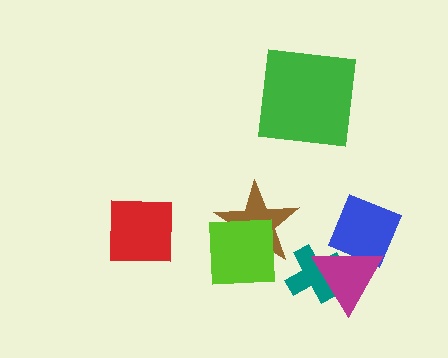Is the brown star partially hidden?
Yes, it is partially covered by another shape.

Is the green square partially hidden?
No, no other shape covers it.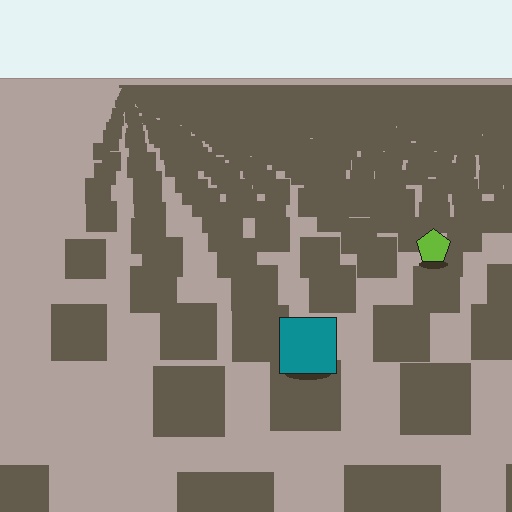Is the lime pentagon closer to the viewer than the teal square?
No. The teal square is closer — you can tell from the texture gradient: the ground texture is coarser near it.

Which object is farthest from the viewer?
The lime pentagon is farthest from the viewer. It appears smaller and the ground texture around it is denser.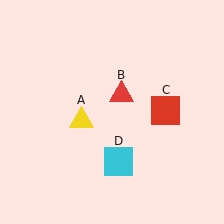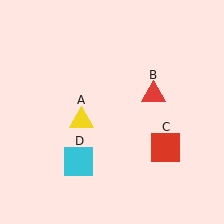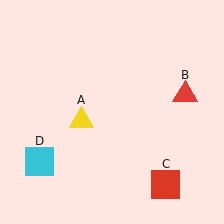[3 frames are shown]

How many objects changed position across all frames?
3 objects changed position: red triangle (object B), red square (object C), cyan square (object D).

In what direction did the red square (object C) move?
The red square (object C) moved down.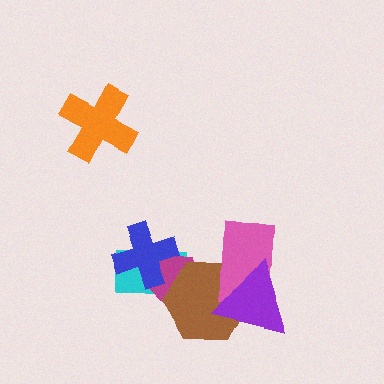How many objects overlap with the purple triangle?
2 objects overlap with the purple triangle.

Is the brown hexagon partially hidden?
Yes, it is partially covered by another shape.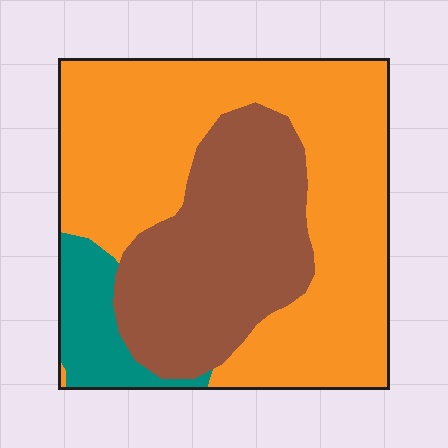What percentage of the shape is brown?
Brown takes up about one third (1/3) of the shape.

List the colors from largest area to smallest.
From largest to smallest: orange, brown, teal.